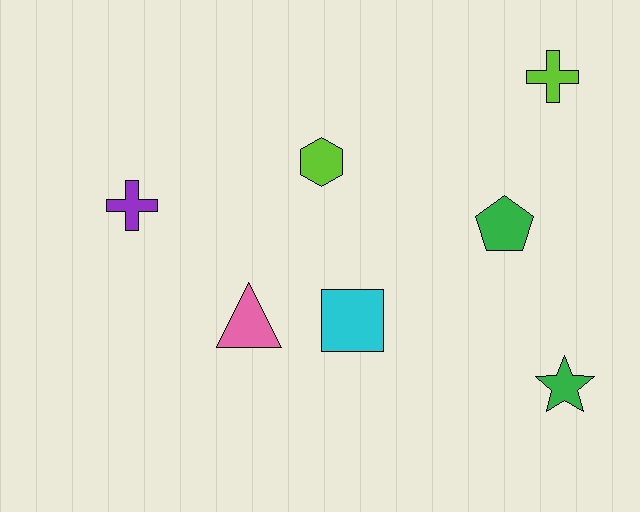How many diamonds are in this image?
There are no diamonds.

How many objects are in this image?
There are 7 objects.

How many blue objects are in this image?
There are no blue objects.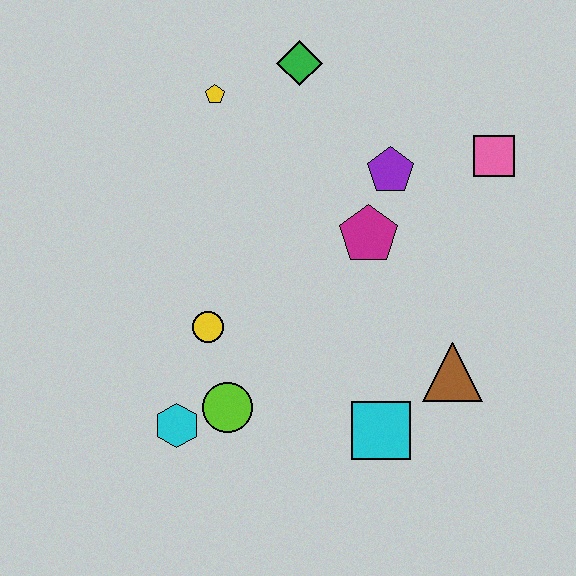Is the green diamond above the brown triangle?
Yes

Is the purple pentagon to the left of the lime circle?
No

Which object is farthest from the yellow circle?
The pink square is farthest from the yellow circle.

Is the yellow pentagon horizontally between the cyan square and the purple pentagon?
No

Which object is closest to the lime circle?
The cyan hexagon is closest to the lime circle.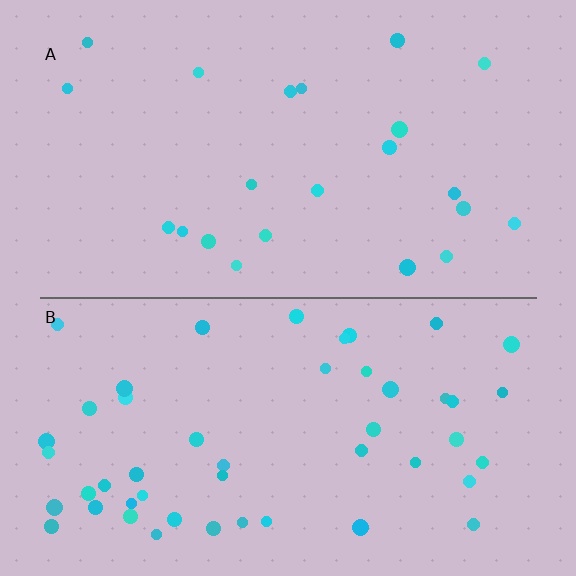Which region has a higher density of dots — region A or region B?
B (the bottom).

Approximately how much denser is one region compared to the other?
Approximately 2.2× — region B over region A.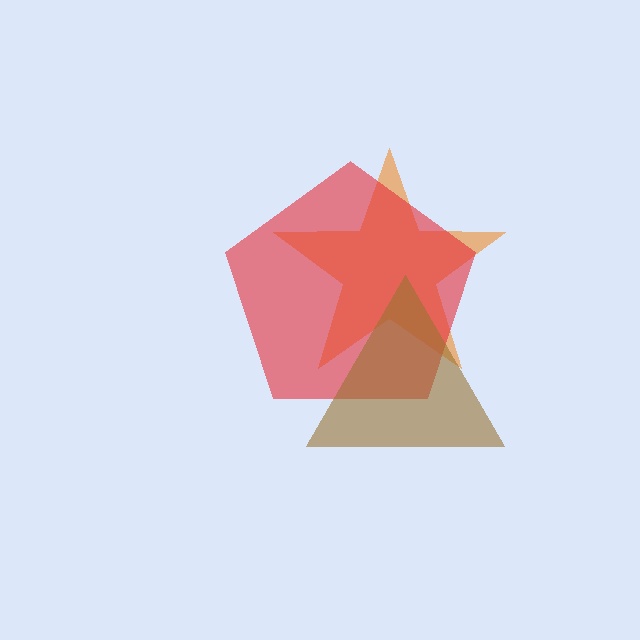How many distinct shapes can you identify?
There are 3 distinct shapes: an orange star, a red pentagon, a brown triangle.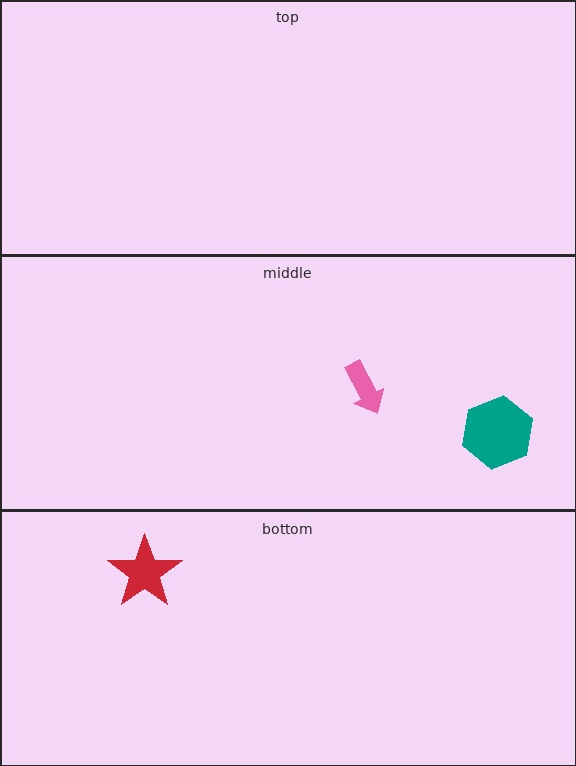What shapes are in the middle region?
The pink arrow, the teal hexagon.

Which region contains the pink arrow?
The middle region.